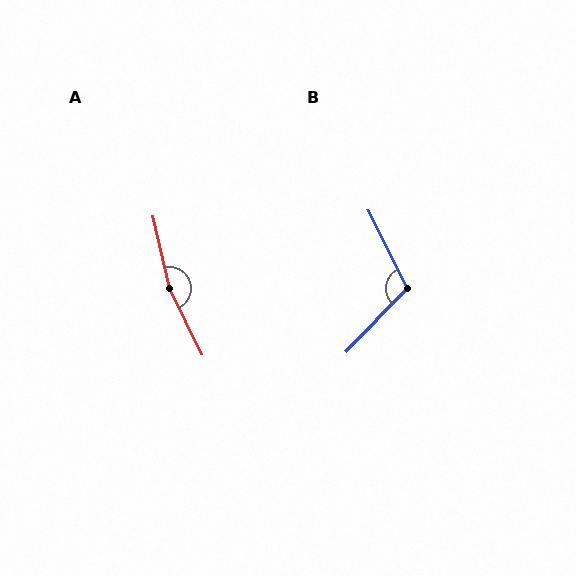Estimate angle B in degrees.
Approximately 109 degrees.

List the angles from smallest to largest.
B (109°), A (167°).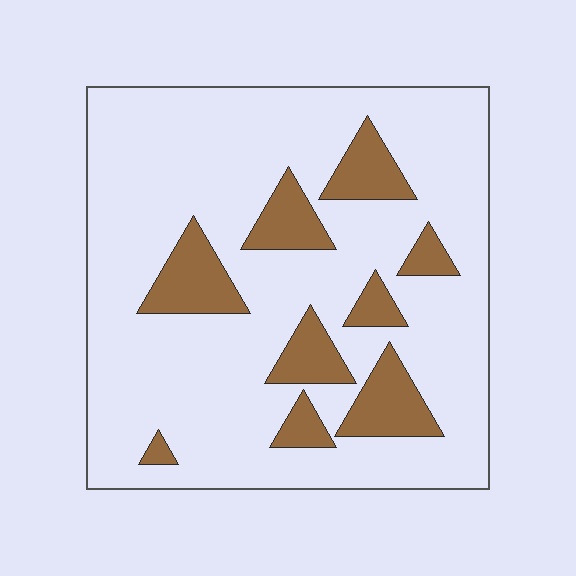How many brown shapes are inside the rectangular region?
9.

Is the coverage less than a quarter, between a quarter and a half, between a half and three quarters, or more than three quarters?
Less than a quarter.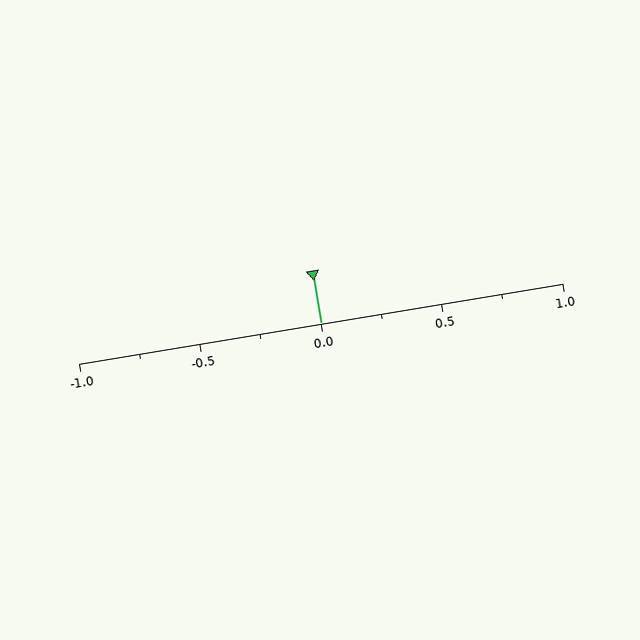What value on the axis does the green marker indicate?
The marker indicates approximately 0.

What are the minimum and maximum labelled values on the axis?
The axis runs from -1.0 to 1.0.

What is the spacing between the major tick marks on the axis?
The major ticks are spaced 0.5 apart.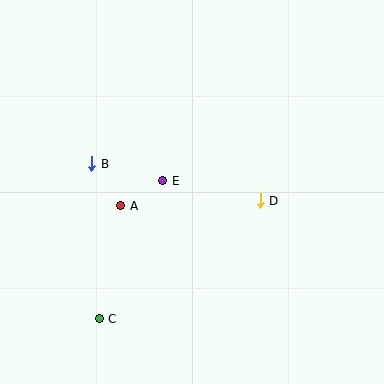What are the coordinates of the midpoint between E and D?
The midpoint between E and D is at (212, 191).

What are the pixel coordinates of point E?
Point E is at (163, 181).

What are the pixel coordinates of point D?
Point D is at (260, 201).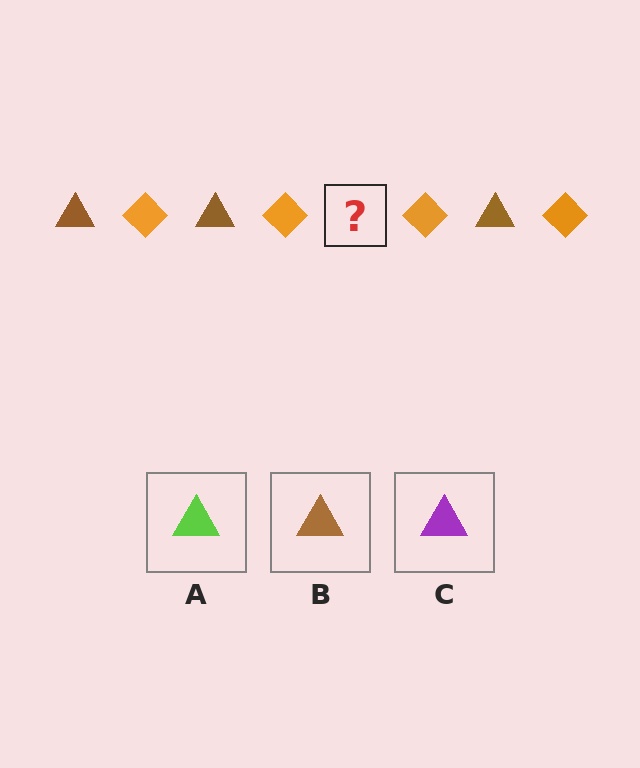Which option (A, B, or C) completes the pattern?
B.